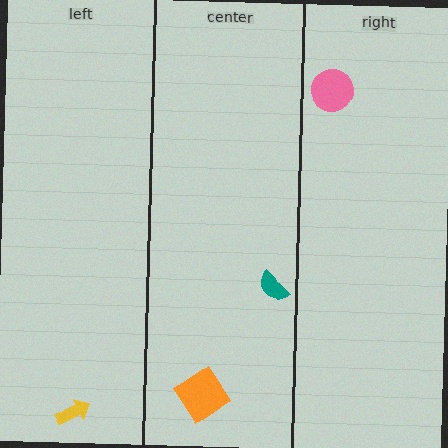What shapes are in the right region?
The pink circle.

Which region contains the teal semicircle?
The center region.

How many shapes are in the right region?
1.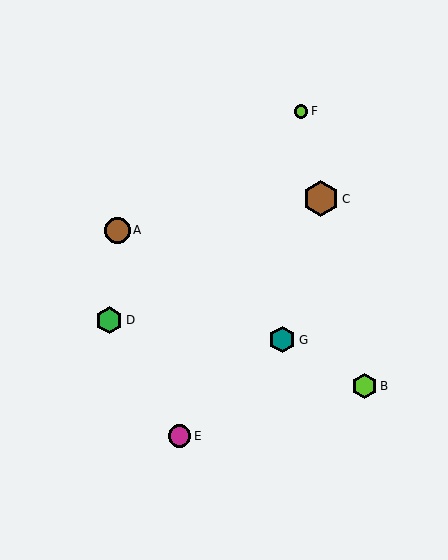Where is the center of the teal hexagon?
The center of the teal hexagon is at (282, 340).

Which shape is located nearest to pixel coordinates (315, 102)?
The lime circle (labeled F) at (301, 111) is nearest to that location.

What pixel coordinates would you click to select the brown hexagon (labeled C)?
Click at (321, 199) to select the brown hexagon C.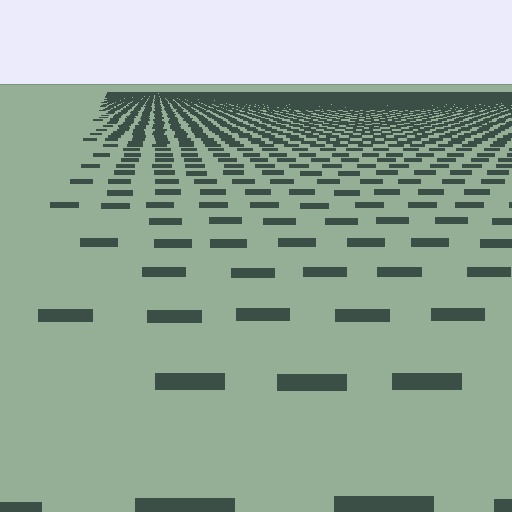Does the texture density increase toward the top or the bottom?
Density increases toward the top.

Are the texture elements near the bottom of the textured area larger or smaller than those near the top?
Larger. Near the bottom, elements are closer to the viewer and appear at a bigger on-screen size.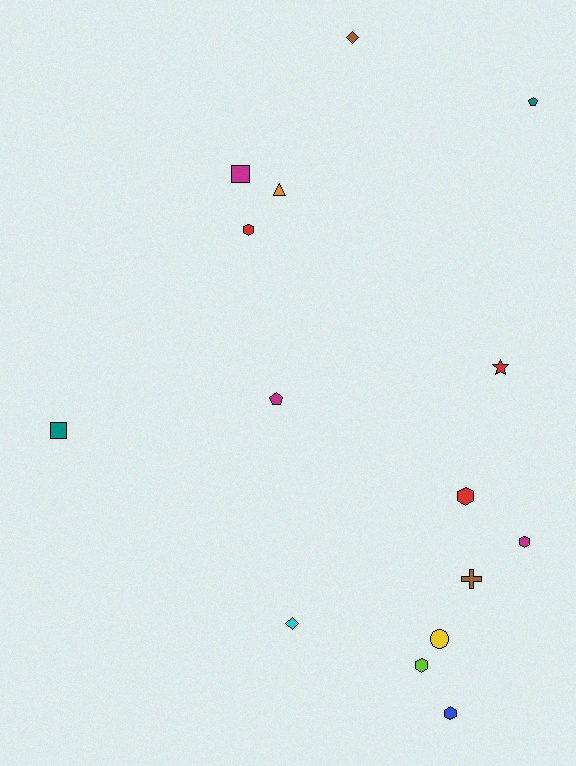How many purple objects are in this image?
There are no purple objects.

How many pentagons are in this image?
There are 2 pentagons.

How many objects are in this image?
There are 15 objects.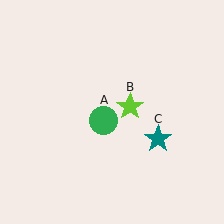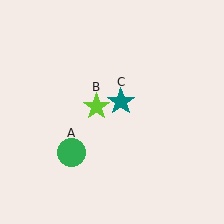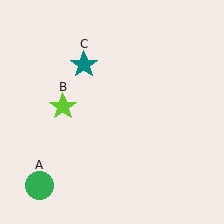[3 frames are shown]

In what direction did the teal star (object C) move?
The teal star (object C) moved up and to the left.